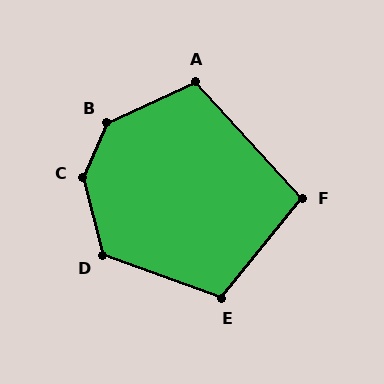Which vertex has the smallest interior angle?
F, at approximately 99 degrees.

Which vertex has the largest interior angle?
C, at approximately 143 degrees.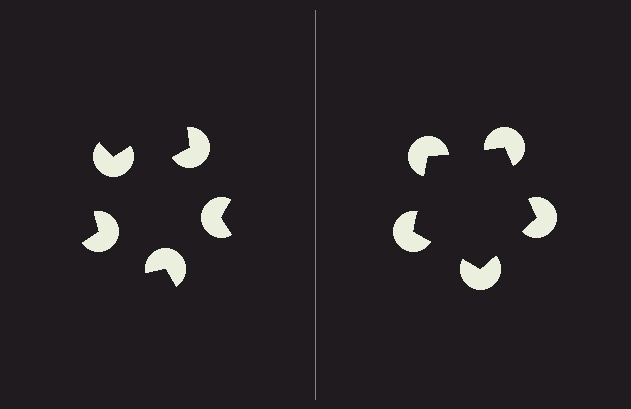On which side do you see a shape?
An illusory pentagon appears on the right side. On the left side the wedge cuts are rotated, so no coherent shape forms.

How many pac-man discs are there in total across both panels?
10 — 5 on each side.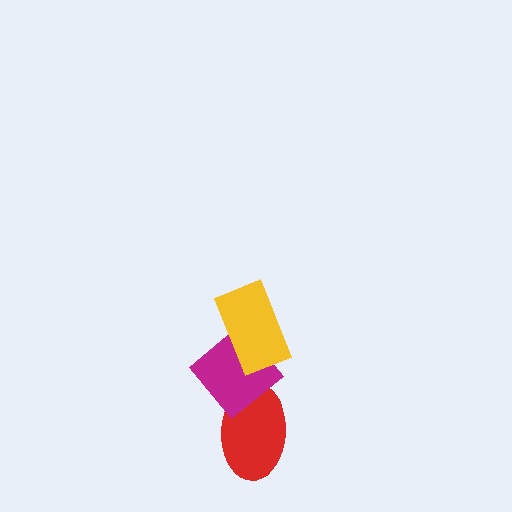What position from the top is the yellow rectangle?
The yellow rectangle is 1st from the top.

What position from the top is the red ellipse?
The red ellipse is 3rd from the top.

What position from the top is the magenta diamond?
The magenta diamond is 2nd from the top.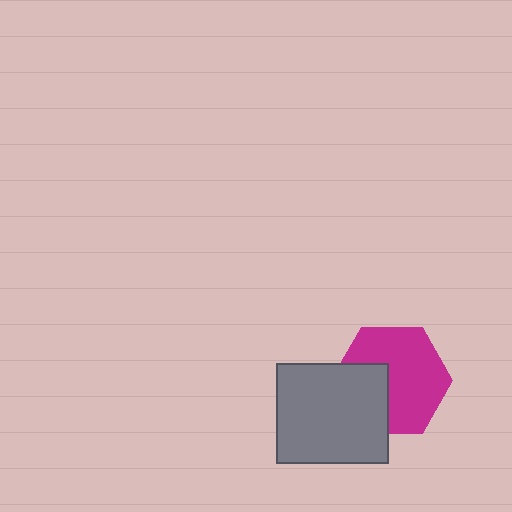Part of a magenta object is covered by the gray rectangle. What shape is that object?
It is a hexagon.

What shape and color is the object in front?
The object in front is a gray rectangle.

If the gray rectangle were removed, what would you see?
You would see the complete magenta hexagon.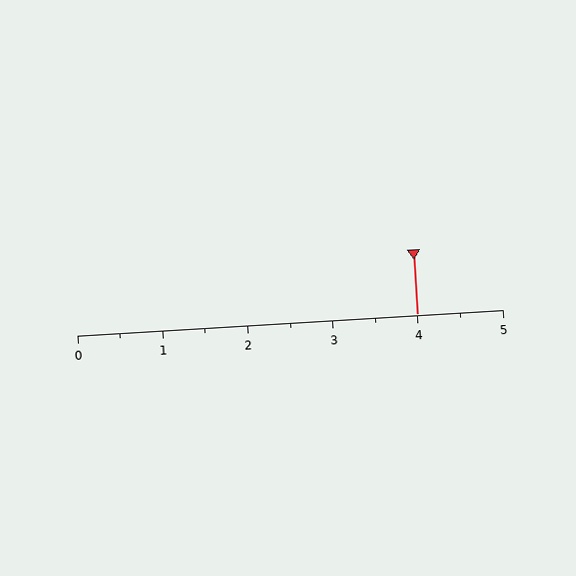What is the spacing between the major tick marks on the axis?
The major ticks are spaced 1 apart.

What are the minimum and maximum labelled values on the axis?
The axis runs from 0 to 5.